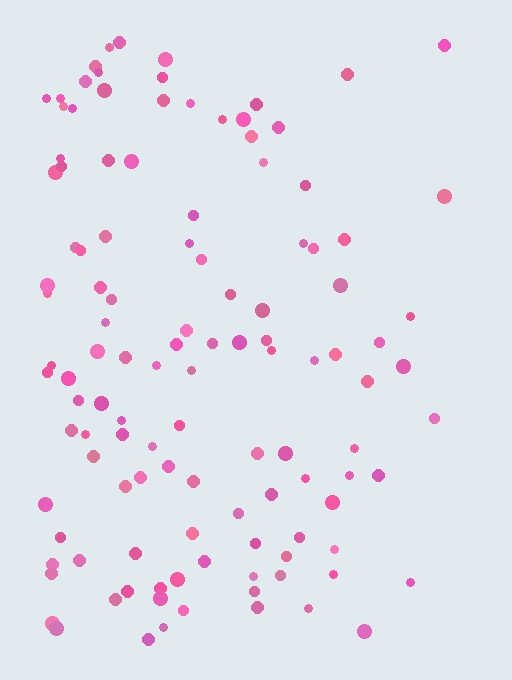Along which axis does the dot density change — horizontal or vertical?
Horizontal.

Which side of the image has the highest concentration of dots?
The left.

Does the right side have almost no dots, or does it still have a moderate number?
Still a moderate number, just noticeably fewer than the left.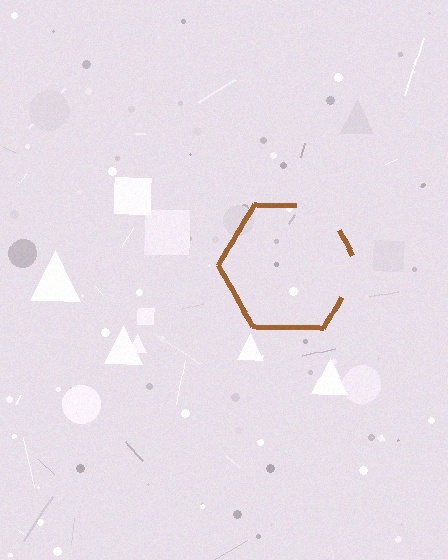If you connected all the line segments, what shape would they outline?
They would outline a hexagon.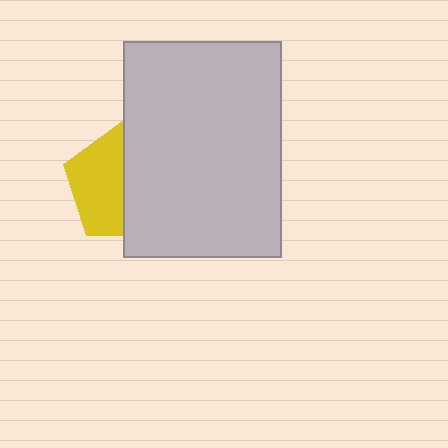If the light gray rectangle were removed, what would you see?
You would see the complete yellow pentagon.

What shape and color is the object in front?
The object in front is a light gray rectangle.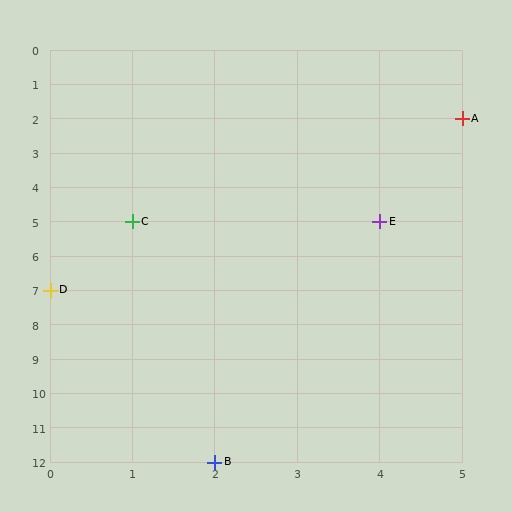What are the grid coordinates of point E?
Point E is at grid coordinates (4, 5).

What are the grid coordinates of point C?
Point C is at grid coordinates (1, 5).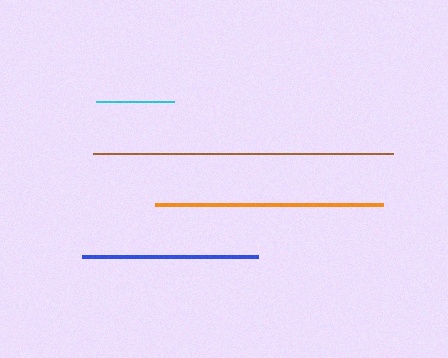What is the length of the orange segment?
The orange segment is approximately 228 pixels long.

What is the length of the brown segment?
The brown segment is approximately 300 pixels long.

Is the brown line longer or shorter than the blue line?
The brown line is longer than the blue line.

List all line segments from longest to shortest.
From longest to shortest: brown, orange, blue, cyan.